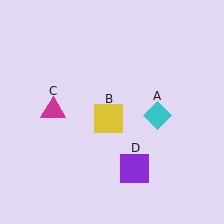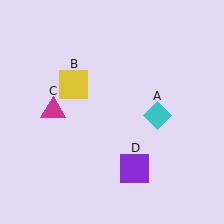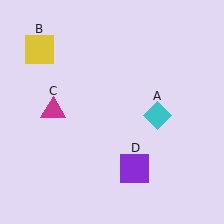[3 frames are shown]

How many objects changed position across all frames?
1 object changed position: yellow square (object B).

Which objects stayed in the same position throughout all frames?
Cyan diamond (object A) and magenta triangle (object C) and purple square (object D) remained stationary.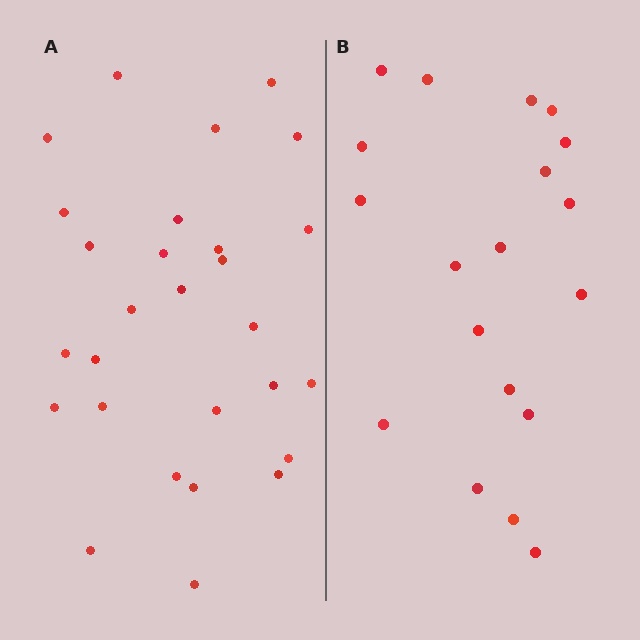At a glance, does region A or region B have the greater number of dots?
Region A (the left region) has more dots.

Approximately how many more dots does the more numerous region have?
Region A has roughly 8 or so more dots than region B.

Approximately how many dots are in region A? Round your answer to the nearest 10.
About 30 dots. (The exact count is 28, which rounds to 30.)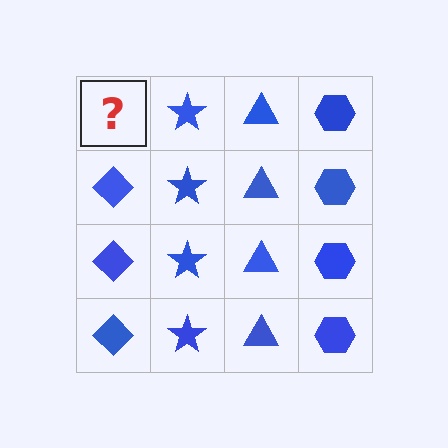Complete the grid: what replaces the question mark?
The question mark should be replaced with a blue diamond.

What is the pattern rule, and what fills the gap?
The rule is that each column has a consistent shape. The gap should be filled with a blue diamond.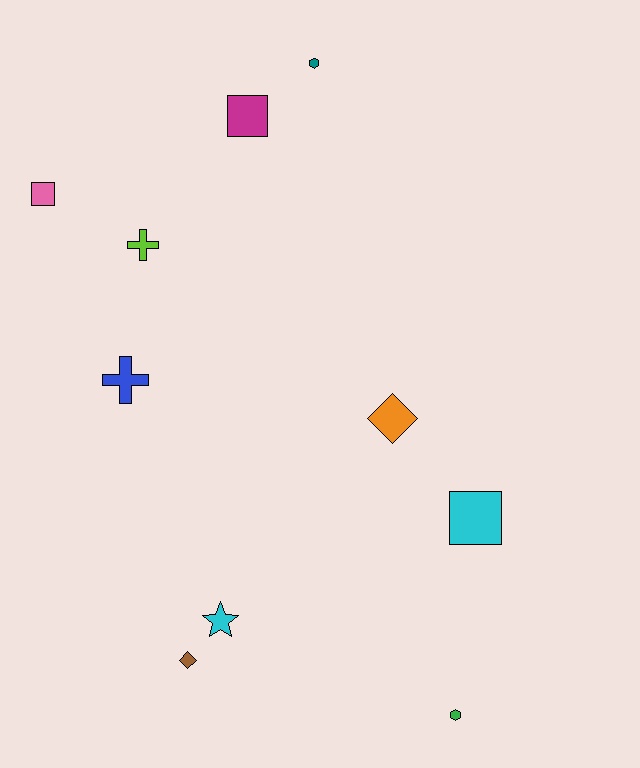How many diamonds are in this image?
There are 2 diamonds.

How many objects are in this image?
There are 10 objects.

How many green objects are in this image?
There is 1 green object.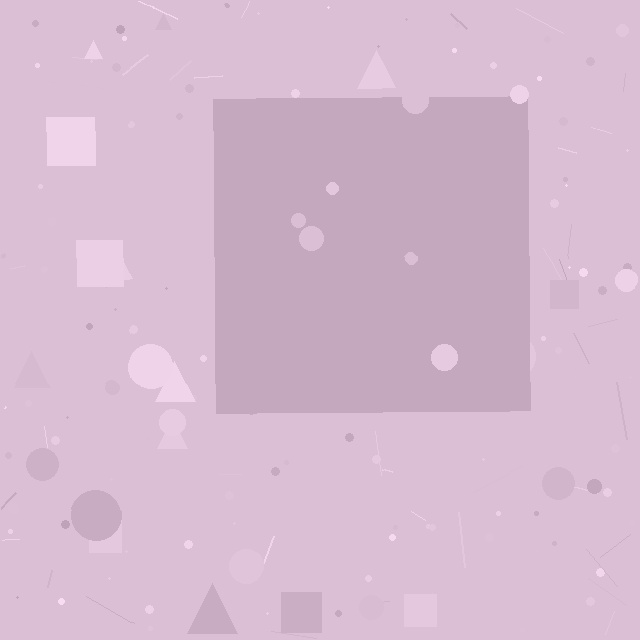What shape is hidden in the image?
A square is hidden in the image.